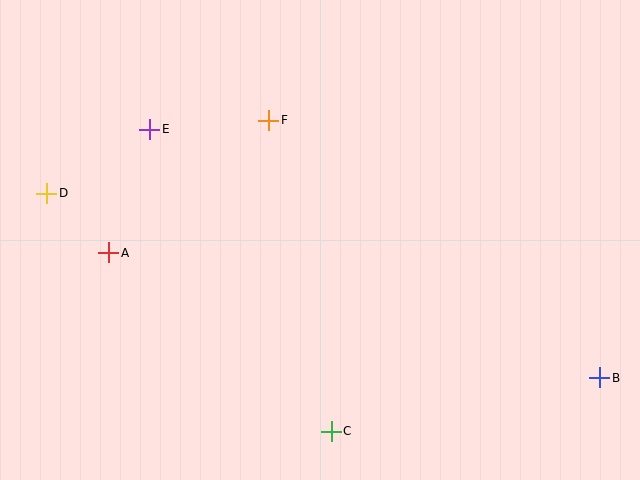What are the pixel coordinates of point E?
Point E is at (150, 129).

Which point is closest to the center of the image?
Point F at (269, 120) is closest to the center.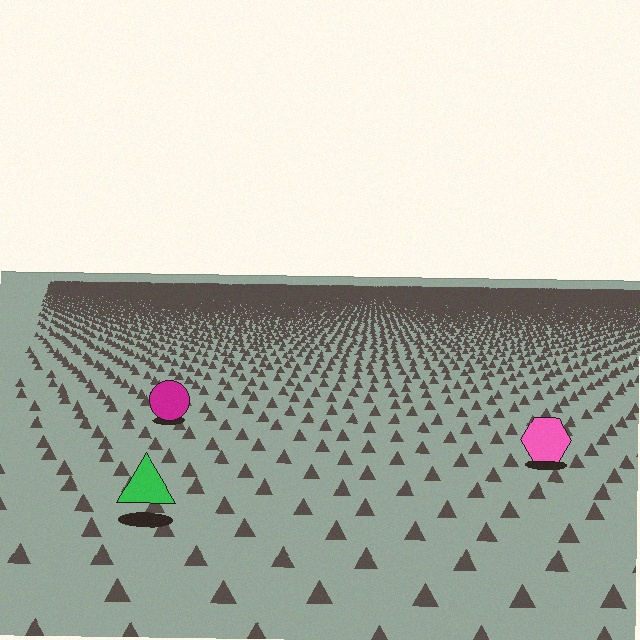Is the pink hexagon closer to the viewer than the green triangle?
No. The green triangle is closer — you can tell from the texture gradient: the ground texture is coarser near it.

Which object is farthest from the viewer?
The magenta circle is farthest from the viewer. It appears smaller and the ground texture around it is denser.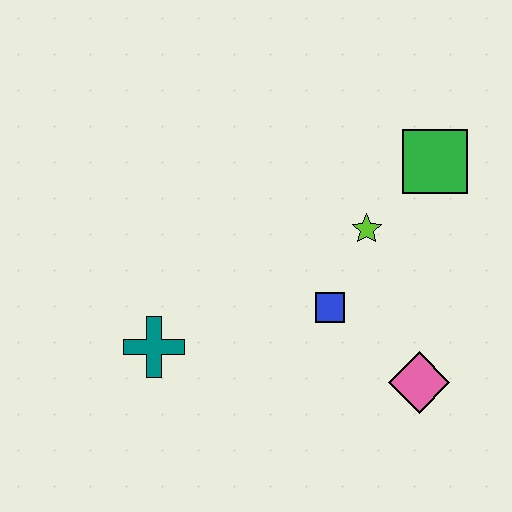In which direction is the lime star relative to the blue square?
The lime star is above the blue square.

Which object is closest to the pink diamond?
The blue square is closest to the pink diamond.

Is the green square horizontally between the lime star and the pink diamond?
No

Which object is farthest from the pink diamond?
The teal cross is farthest from the pink diamond.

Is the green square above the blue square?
Yes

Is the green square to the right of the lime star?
Yes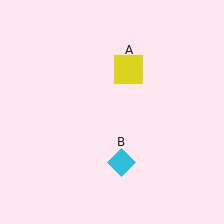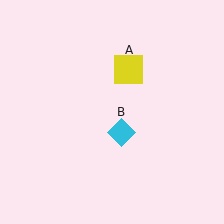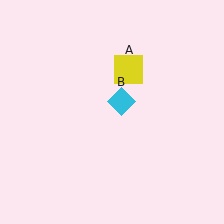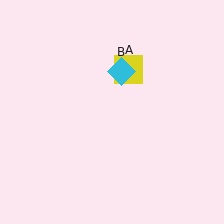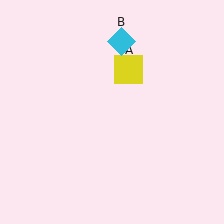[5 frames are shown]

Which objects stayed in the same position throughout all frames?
Yellow square (object A) remained stationary.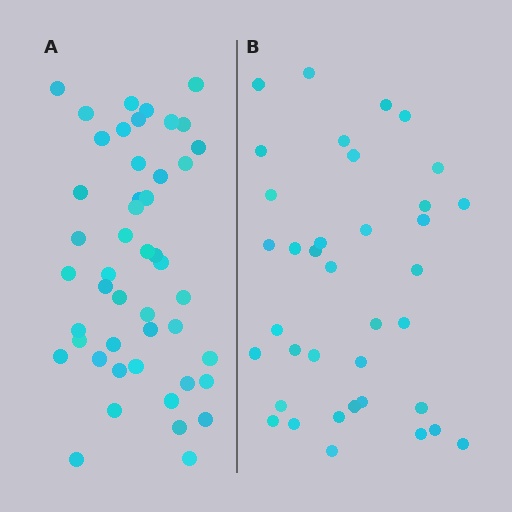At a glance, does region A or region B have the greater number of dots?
Region A (the left region) has more dots.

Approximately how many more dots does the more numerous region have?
Region A has roughly 10 or so more dots than region B.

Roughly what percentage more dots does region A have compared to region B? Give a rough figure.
About 25% more.